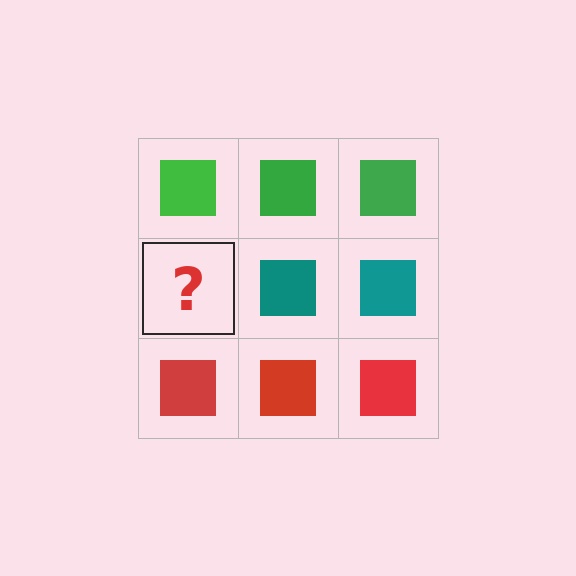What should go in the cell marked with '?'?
The missing cell should contain a teal square.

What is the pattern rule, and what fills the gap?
The rule is that each row has a consistent color. The gap should be filled with a teal square.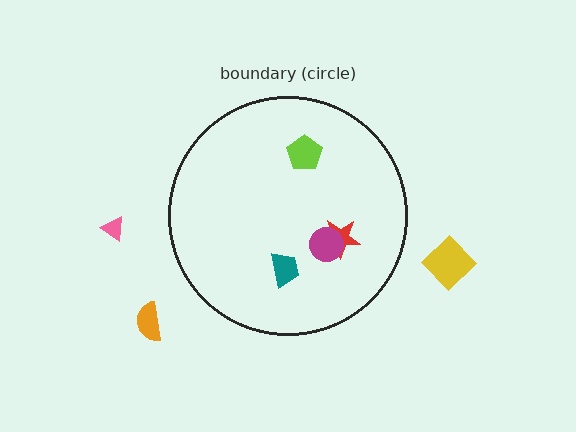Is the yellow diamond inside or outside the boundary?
Outside.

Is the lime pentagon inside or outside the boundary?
Inside.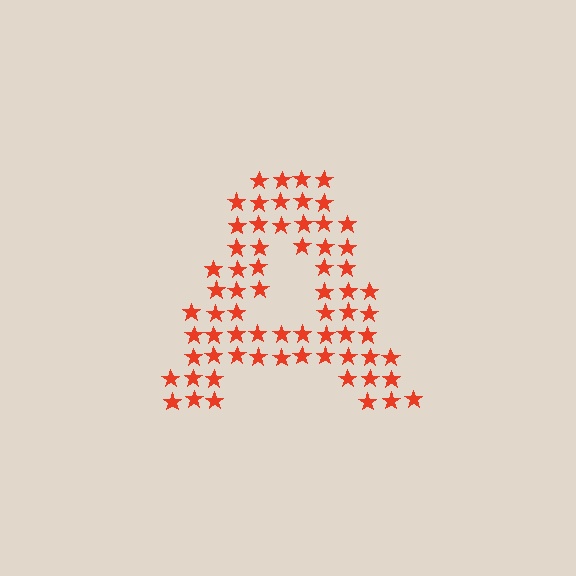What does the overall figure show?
The overall figure shows the letter A.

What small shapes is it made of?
It is made of small stars.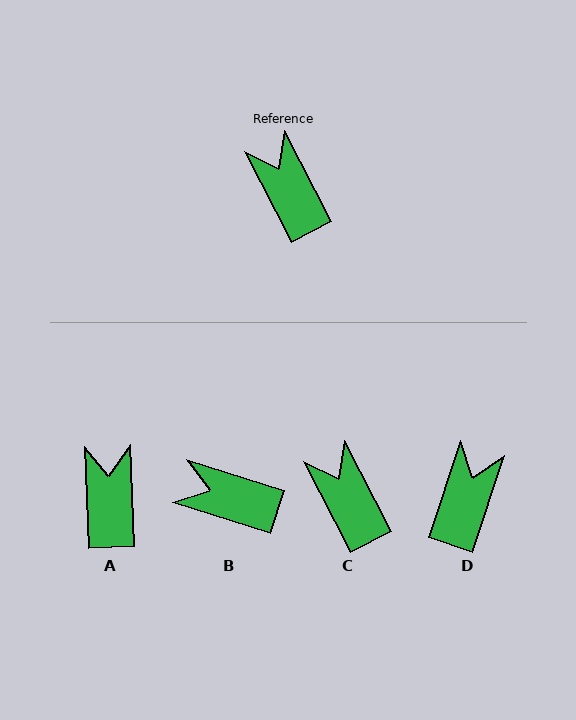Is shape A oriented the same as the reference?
No, it is off by about 26 degrees.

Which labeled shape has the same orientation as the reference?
C.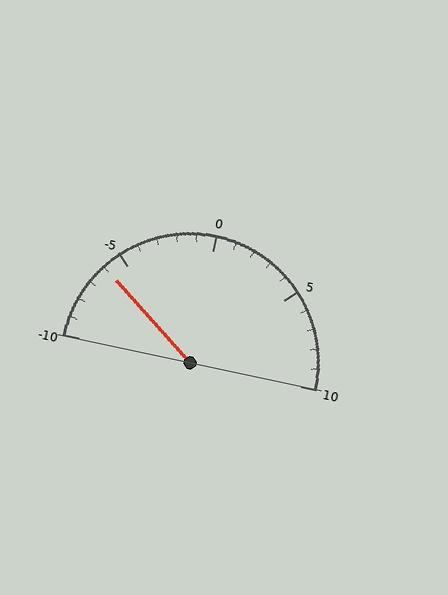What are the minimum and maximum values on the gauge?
The gauge ranges from -10 to 10.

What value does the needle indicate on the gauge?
The needle indicates approximately -6.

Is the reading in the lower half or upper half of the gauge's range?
The reading is in the lower half of the range (-10 to 10).